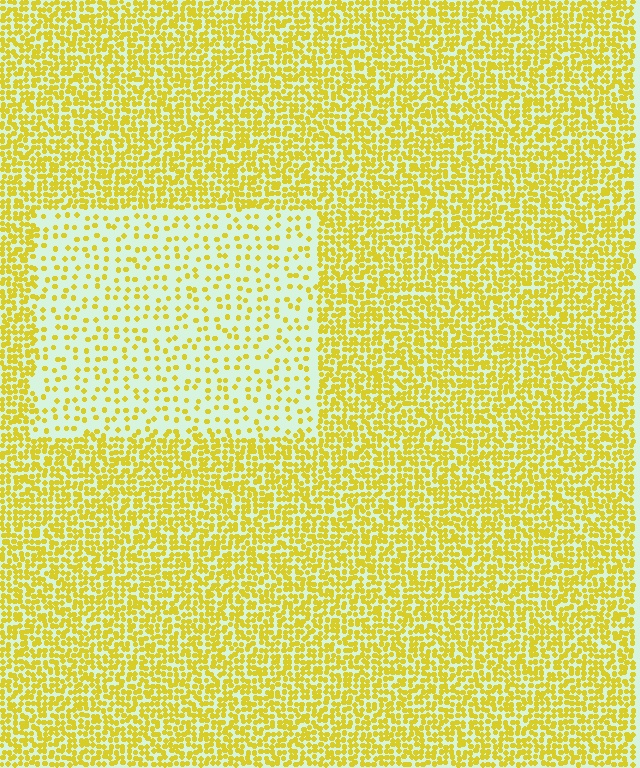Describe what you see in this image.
The image contains small yellow elements arranged at two different densities. A rectangle-shaped region is visible where the elements are less densely packed than the surrounding area.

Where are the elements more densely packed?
The elements are more densely packed outside the rectangle boundary.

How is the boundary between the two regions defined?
The boundary is defined by a change in element density (approximately 2.8x ratio). All elements are the same color, size, and shape.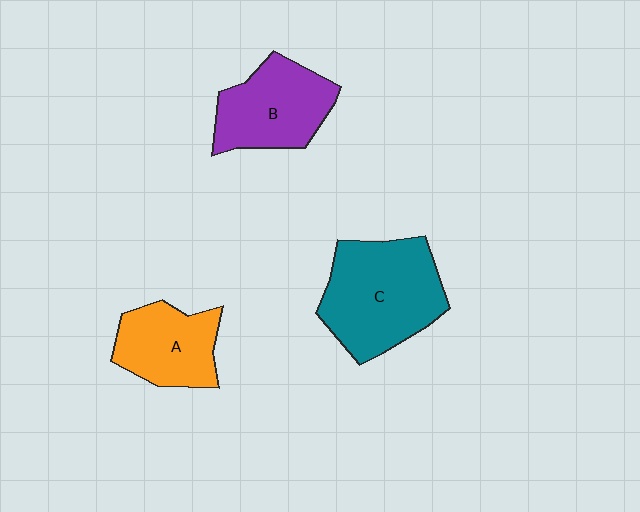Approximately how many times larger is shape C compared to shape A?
Approximately 1.6 times.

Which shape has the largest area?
Shape C (teal).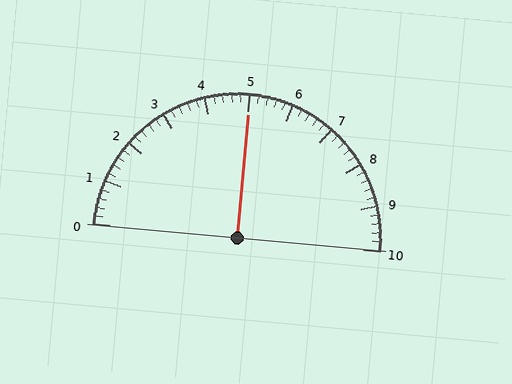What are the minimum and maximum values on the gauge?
The gauge ranges from 0 to 10.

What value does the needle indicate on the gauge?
The needle indicates approximately 5.0.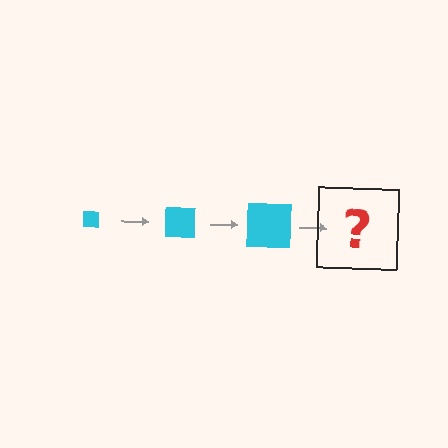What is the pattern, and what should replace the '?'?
The pattern is that the square gets progressively larger each step. The '?' should be a cyan square, larger than the previous one.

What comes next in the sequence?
The next element should be a cyan square, larger than the previous one.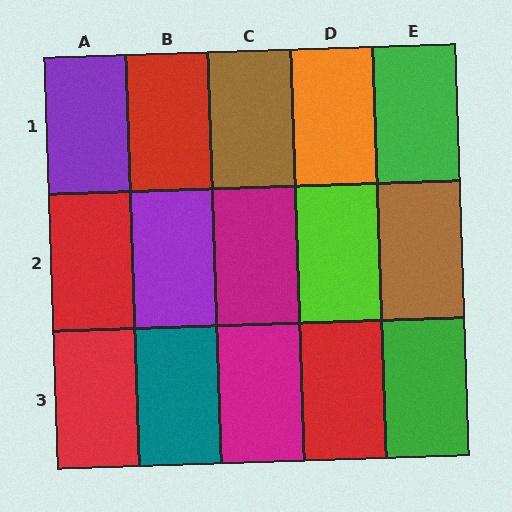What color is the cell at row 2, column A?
Red.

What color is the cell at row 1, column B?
Red.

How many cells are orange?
1 cell is orange.